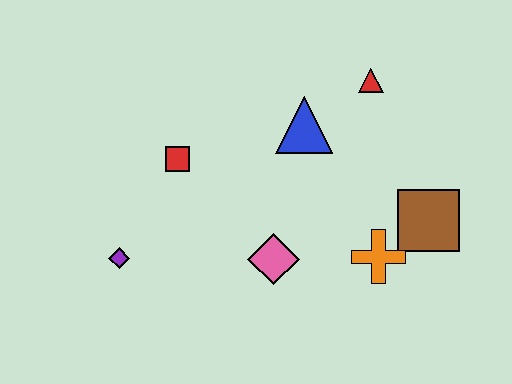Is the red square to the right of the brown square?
No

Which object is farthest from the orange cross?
The purple diamond is farthest from the orange cross.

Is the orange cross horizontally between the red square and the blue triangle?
No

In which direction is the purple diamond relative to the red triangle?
The purple diamond is to the left of the red triangle.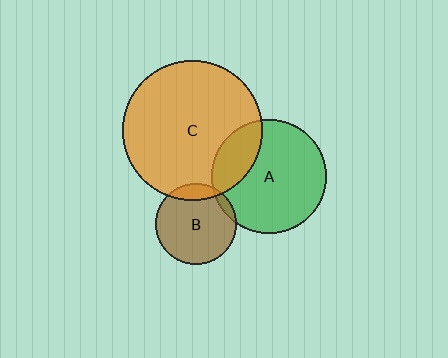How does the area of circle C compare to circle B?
Approximately 2.9 times.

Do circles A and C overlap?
Yes.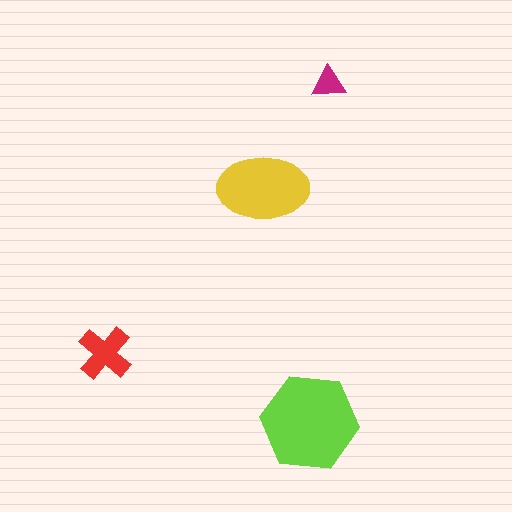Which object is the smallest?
The magenta triangle.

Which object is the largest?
The lime hexagon.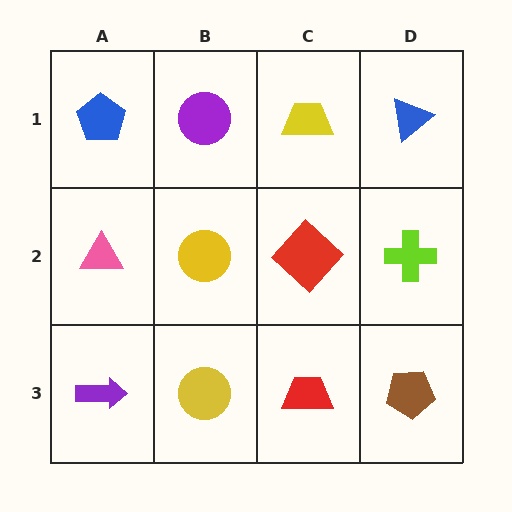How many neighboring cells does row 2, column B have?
4.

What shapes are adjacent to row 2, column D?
A blue triangle (row 1, column D), a brown pentagon (row 3, column D), a red diamond (row 2, column C).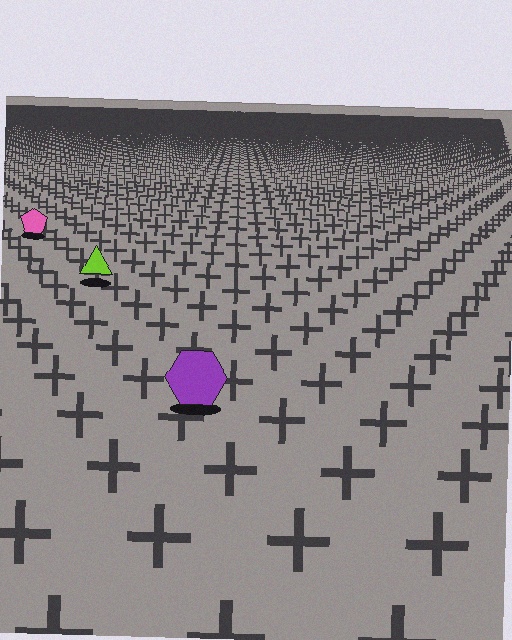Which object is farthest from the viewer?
The pink pentagon is farthest from the viewer. It appears smaller and the ground texture around it is denser.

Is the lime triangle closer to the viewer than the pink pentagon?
Yes. The lime triangle is closer — you can tell from the texture gradient: the ground texture is coarser near it.